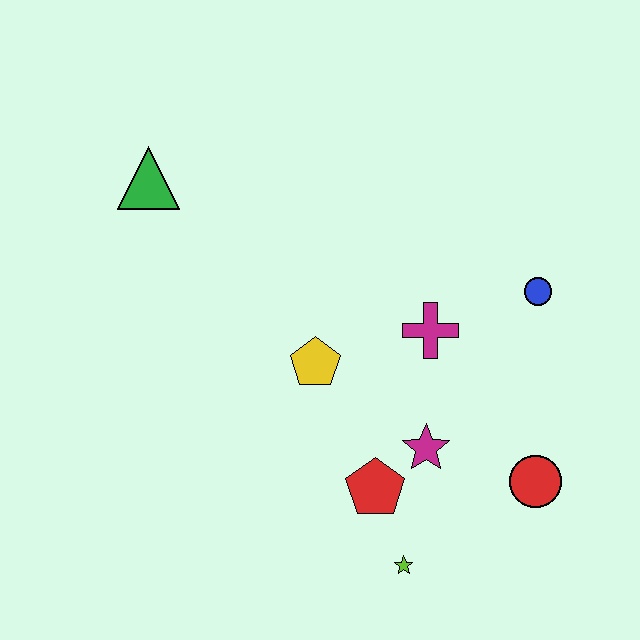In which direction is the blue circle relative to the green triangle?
The blue circle is to the right of the green triangle.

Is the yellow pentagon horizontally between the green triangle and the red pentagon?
Yes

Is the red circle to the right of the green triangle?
Yes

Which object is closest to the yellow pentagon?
The magenta cross is closest to the yellow pentagon.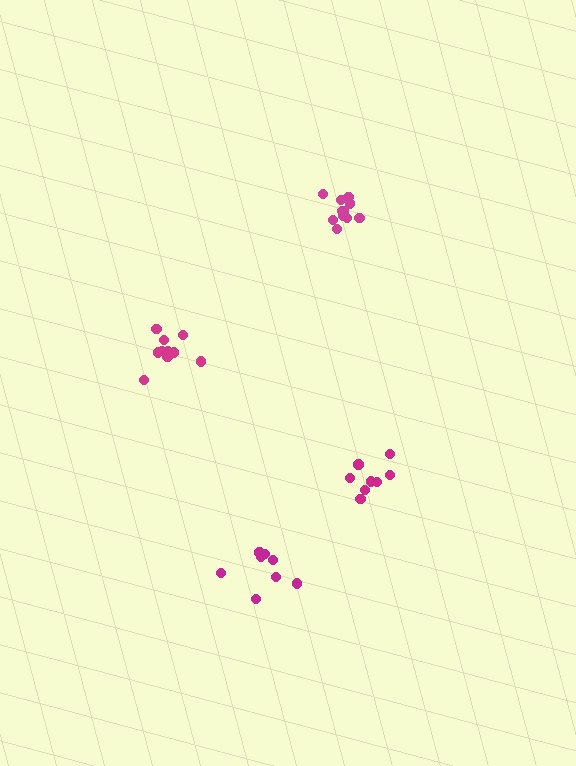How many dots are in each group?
Group 1: 8 dots, Group 2: 11 dots, Group 3: 8 dots, Group 4: 11 dots (38 total).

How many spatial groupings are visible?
There are 4 spatial groupings.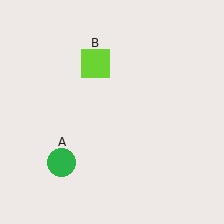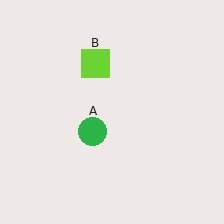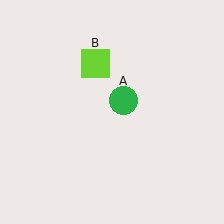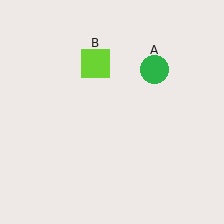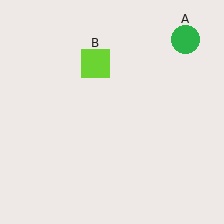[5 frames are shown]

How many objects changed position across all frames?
1 object changed position: green circle (object A).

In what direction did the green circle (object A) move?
The green circle (object A) moved up and to the right.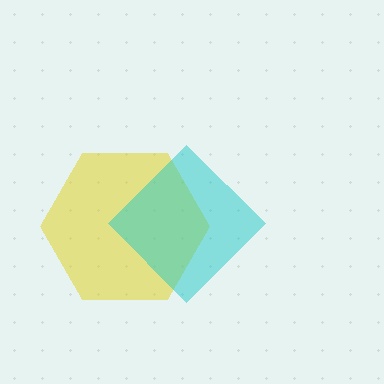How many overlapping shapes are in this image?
There are 2 overlapping shapes in the image.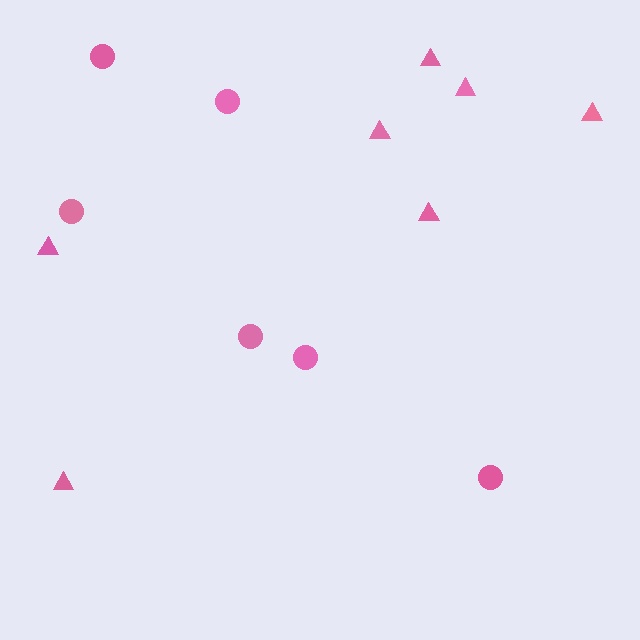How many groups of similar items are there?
There are 2 groups: one group of triangles (7) and one group of circles (6).